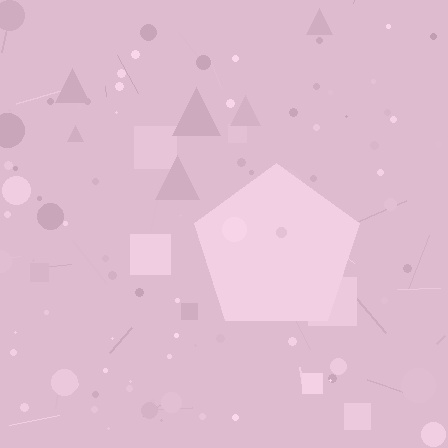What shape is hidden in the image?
A pentagon is hidden in the image.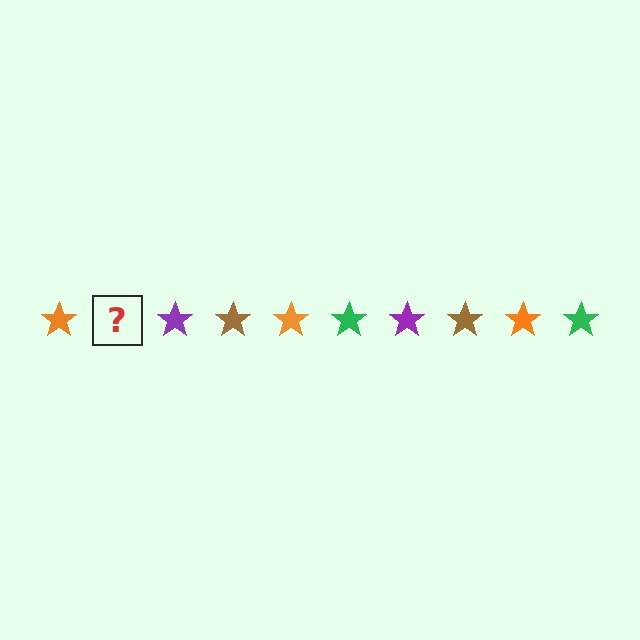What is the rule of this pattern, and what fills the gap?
The rule is that the pattern cycles through orange, green, purple, brown stars. The gap should be filled with a green star.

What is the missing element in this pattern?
The missing element is a green star.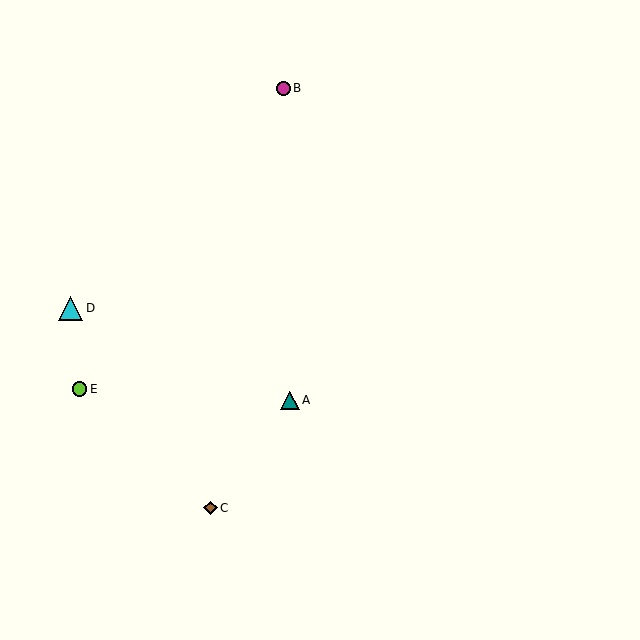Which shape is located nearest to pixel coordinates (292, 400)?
The teal triangle (labeled A) at (290, 400) is nearest to that location.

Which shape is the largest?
The cyan triangle (labeled D) is the largest.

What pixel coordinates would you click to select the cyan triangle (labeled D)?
Click at (71, 308) to select the cyan triangle D.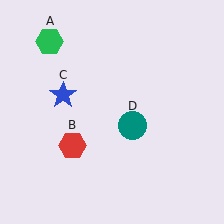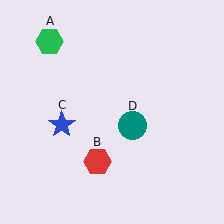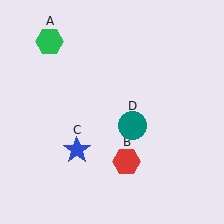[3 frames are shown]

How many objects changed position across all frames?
2 objects changed position: red hexagon (object B), blue star (object C).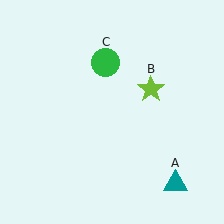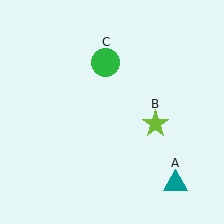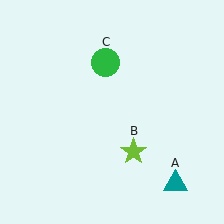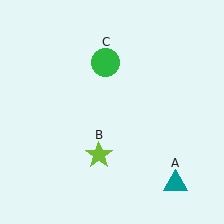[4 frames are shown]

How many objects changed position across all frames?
1 object changed position: lime star (object B).